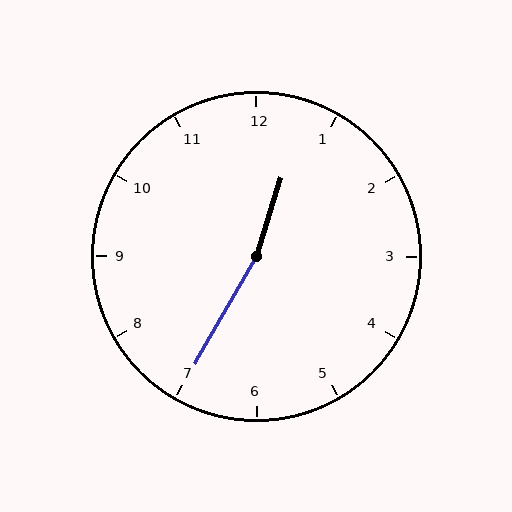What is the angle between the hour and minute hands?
Approximately 168 degrees.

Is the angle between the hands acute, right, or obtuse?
It is obtuse.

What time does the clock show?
12:35.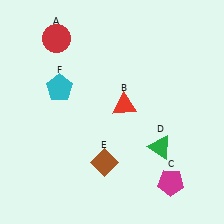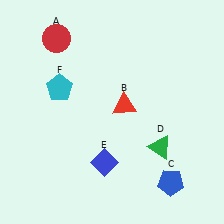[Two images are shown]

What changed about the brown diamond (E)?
In Image 1, E is brown. In Image 2, it changed to blue.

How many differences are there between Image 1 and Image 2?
There are 2 differences between the two images.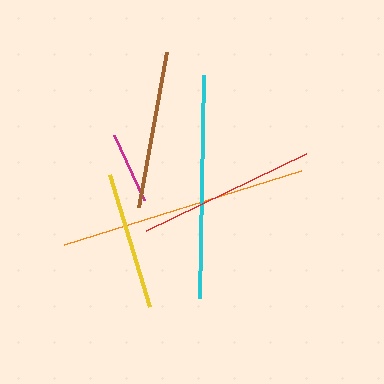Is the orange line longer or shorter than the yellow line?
The orange line is longer than the yellow line.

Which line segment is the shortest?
The magenta line is the shortest at approximately 71 pixels.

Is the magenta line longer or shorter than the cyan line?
The cyan line is longer than the magenta line.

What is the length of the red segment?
The red segment is approximately 178 pixels long.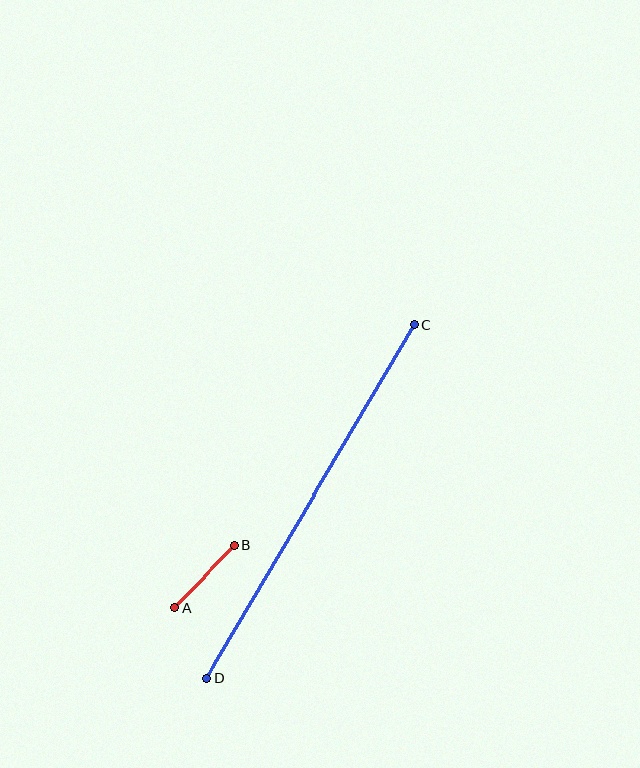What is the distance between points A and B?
The distance is approximately 85 pixels.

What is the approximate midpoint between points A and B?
The midpoint is at approximately (204, 577) pixels.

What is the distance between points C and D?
The distance is approximately 410 pixels.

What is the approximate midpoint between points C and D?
The midpoint is at approximately (310, 501) pixels.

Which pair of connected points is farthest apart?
Points C and D are farthest apart.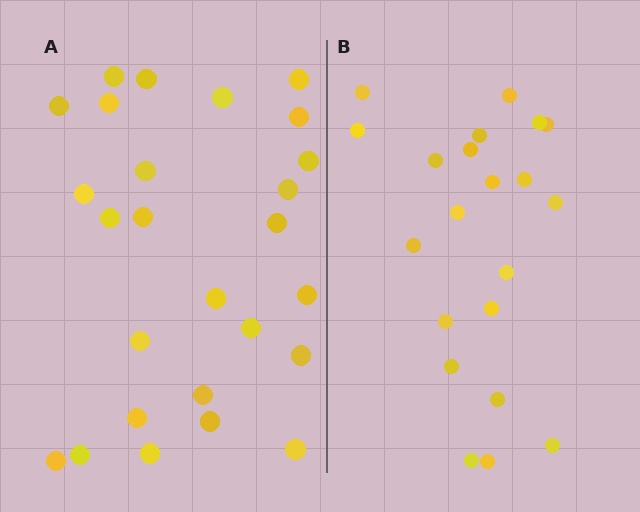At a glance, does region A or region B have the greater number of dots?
Region A (the left region) has more dots.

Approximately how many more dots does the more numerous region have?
Region A has about 5 more dots than region B.